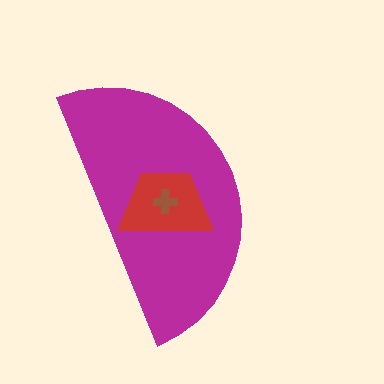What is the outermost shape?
The magenta semicircle.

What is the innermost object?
The brown cross.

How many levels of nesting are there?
3.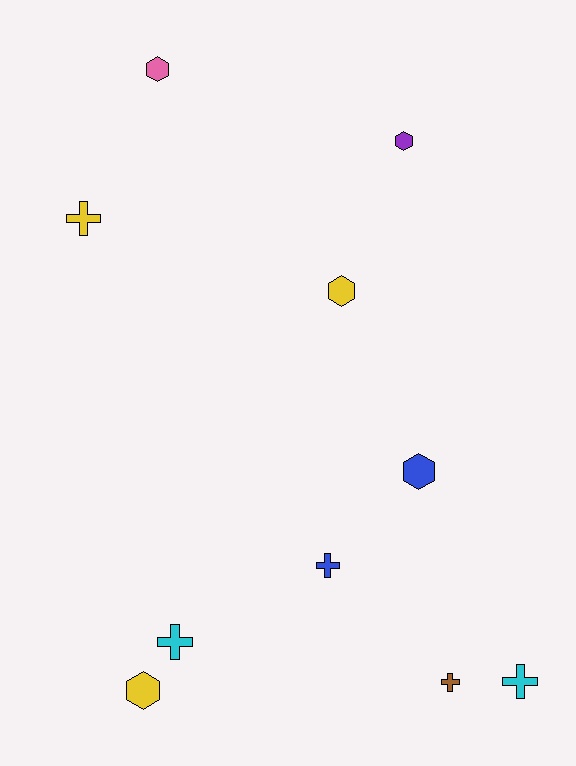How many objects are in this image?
There are 10 objects.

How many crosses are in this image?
There are 5 crosses.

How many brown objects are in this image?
There is 1 brown object.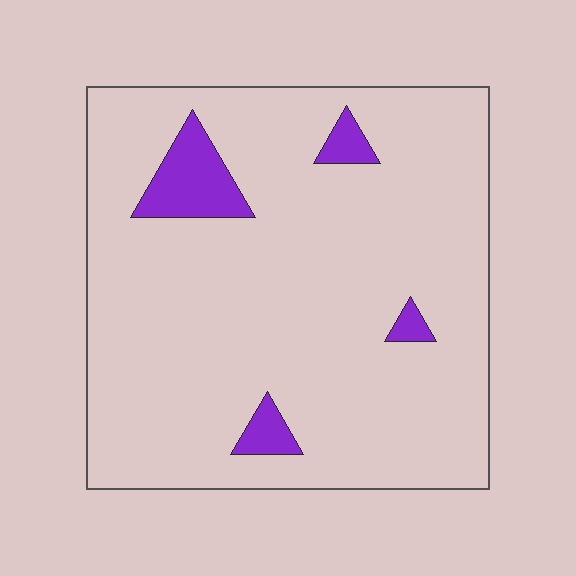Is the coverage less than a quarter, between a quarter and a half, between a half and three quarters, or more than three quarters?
Less than a quarter.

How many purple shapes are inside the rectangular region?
4.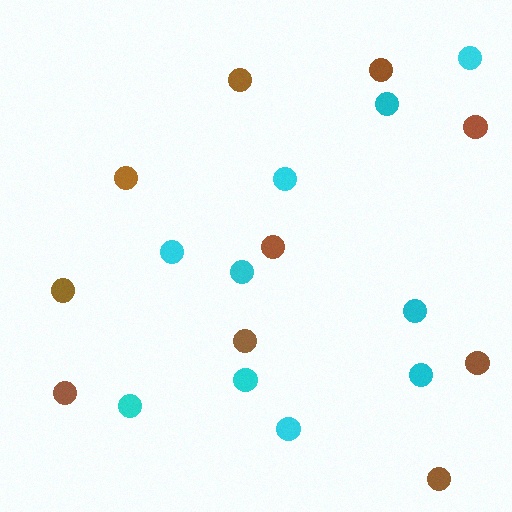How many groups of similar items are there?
There are 2 groups: one group of cyan circles (10) and one group of brown circles (10).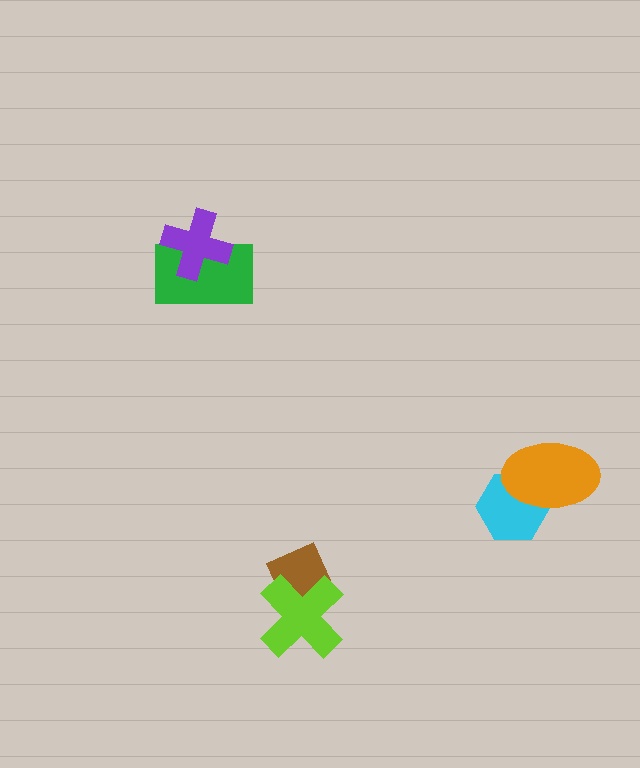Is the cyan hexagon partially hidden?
Yes, it is partially covered by another shape.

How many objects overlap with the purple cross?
1 object overlaps with the purple cross.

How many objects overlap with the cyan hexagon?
1 object overlaps with the cyan hexagon.